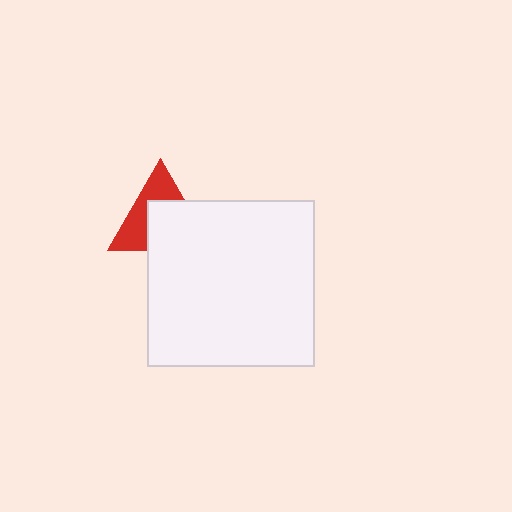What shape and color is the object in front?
The object in front is a white square.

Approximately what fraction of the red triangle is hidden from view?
Roughly 53% of the red triangle is hidden behind the white square.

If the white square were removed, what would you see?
You would see the complete red triangle.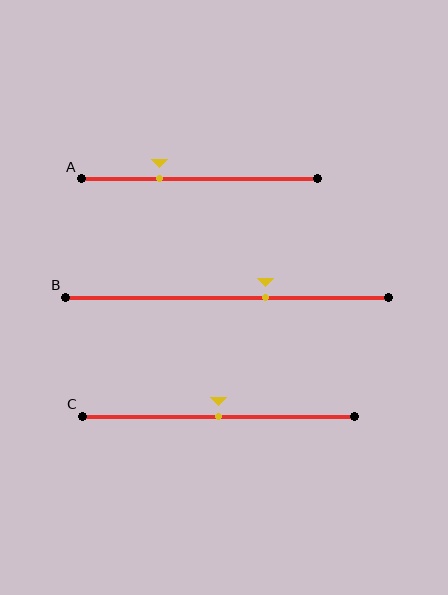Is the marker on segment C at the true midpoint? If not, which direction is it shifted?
Yes, the marker on segment C is at the true midpoint.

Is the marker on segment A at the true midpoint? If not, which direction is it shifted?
No, the marker on segment A is shifted to the left by about 17% of the segment length.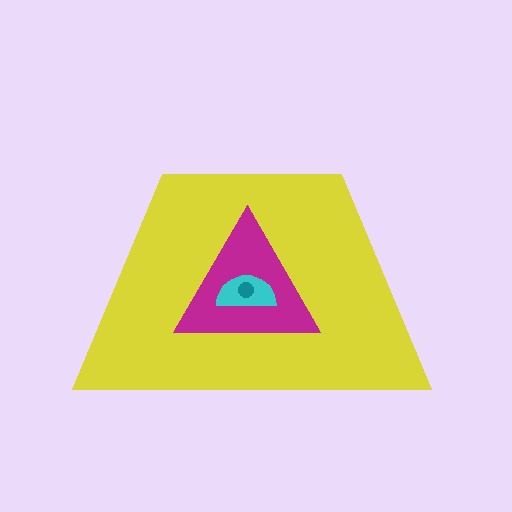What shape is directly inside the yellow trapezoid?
The magenta triangle.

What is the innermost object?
The teal circle.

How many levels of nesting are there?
4.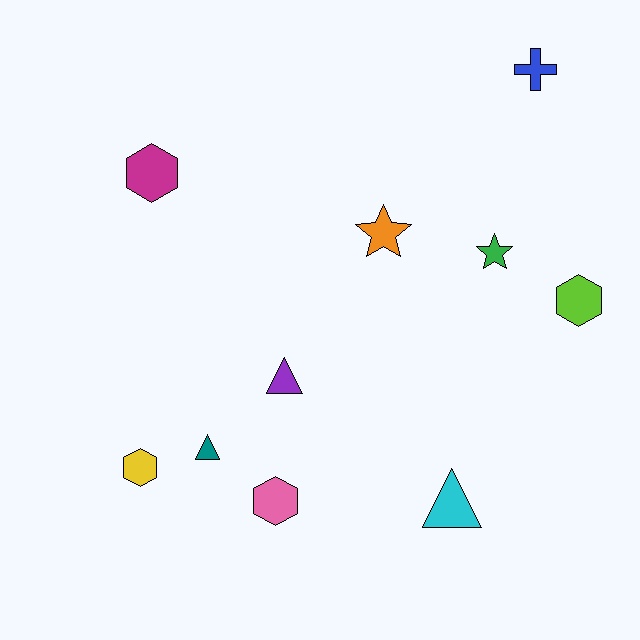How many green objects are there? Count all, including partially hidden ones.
There is 1 green object.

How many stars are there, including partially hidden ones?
There are 2 stars.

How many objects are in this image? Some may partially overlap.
There are 10 objects.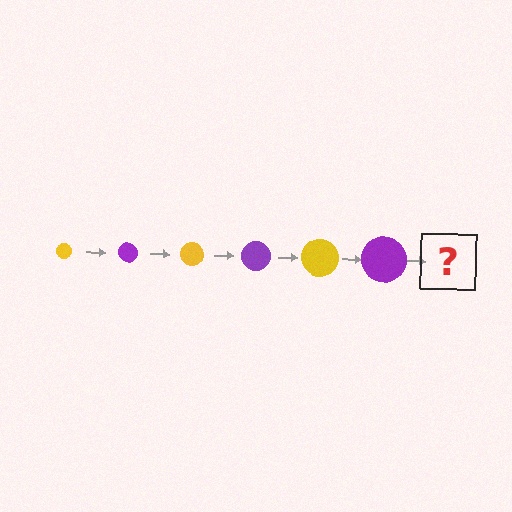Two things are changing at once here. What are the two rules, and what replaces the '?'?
The two rules are that the circle grows larger each step and the color cycles through yellow and purple. The '?' should be a yellow circle, larger than the previous one.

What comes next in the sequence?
The next element should be a yellow circle, larger than the previous one.